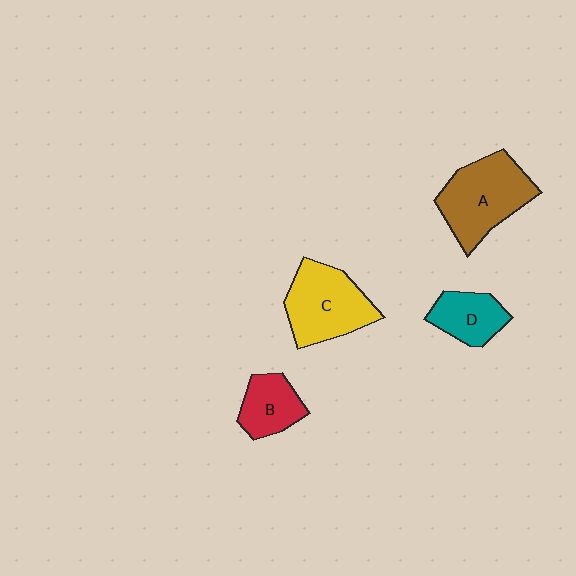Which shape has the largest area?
Shape A (brown).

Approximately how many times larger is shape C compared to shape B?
Approximately 1.7 times.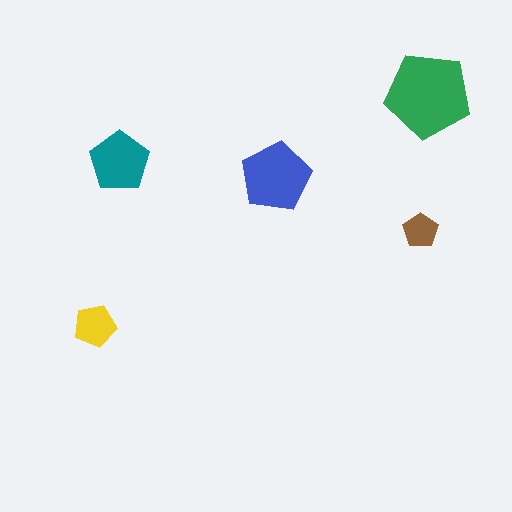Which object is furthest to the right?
The green pentagon is rightmost.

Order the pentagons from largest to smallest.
the green one, the blue one, the teal one, the yellow one, the brown one.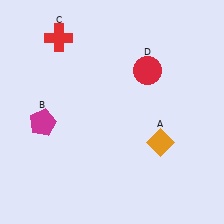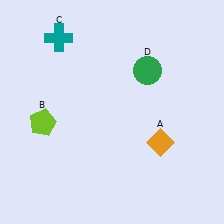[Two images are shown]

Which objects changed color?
B changed from magenta to lime. C changed from red to teal. D changed from red to green.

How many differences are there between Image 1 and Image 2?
There are 3 differences between the two images.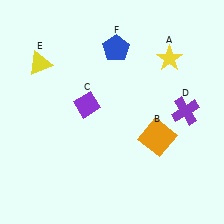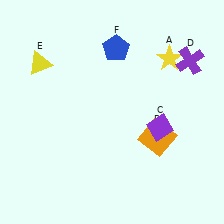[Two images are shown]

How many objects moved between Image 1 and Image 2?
2 objects moved between the two images.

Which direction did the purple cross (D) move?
The purple cross (D) moved up.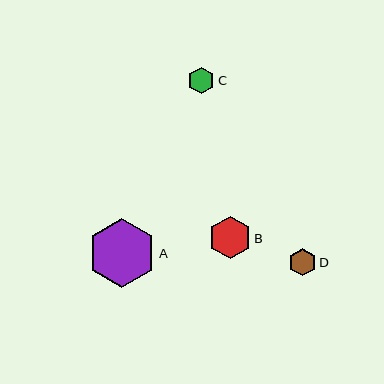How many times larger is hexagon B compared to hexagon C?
Hexagon B is approximately 1.6 times the size of hexagon C.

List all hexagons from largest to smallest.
From largest to smallest: A, B, D, C.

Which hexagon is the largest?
Hexagon A is the largest with a size of approximately 69 pixels.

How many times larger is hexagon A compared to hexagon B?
Hexagon A is approximately 1.6 times the size of hexagon B.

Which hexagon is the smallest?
Hexagon C is the smallest with a size of approximately 27 pixels.